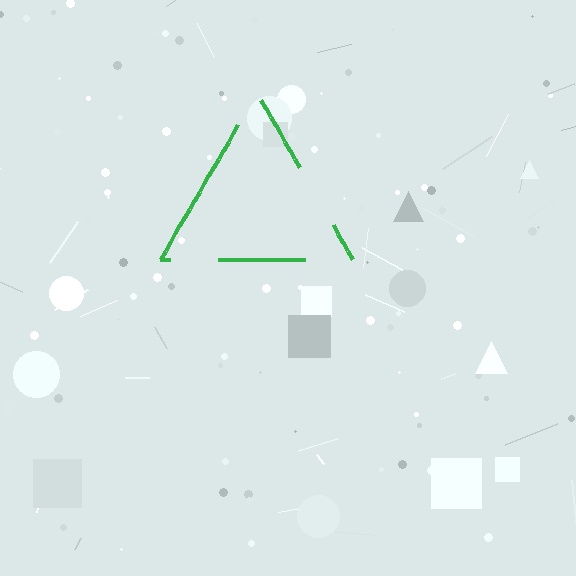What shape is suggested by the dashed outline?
The dashed outline suggests a triangle.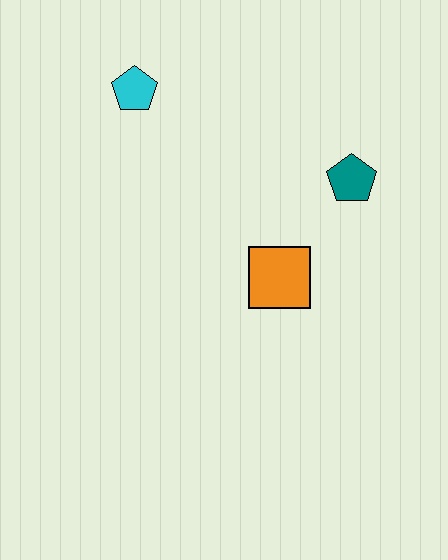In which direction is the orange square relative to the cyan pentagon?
The orange square is below the cyan pentagon.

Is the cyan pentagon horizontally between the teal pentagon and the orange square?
No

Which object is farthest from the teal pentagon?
The cyan pentagon is farthest from the teal pentagon.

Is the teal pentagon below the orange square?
No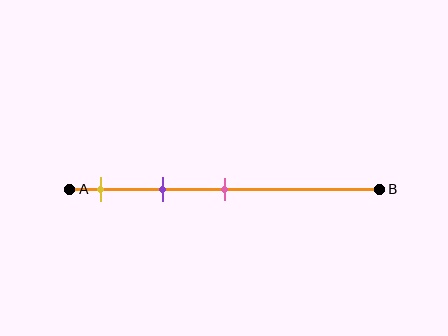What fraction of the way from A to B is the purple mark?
The purple mark is approximately 30% (0.3) of the way from A to B.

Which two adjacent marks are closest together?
The yellow and purple marks are the closest adjacent pair.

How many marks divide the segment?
There are 3 marks dividing the segment.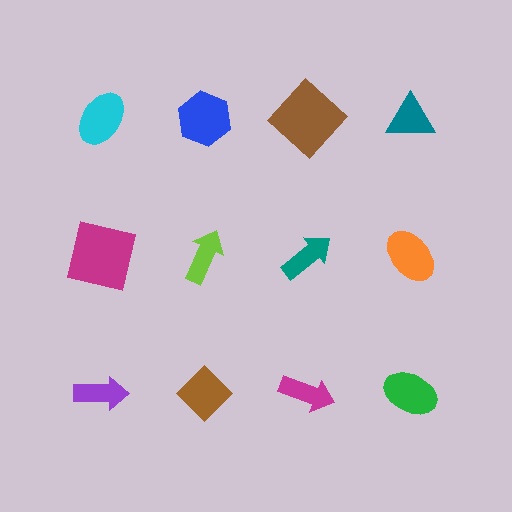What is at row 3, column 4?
A green ellipse.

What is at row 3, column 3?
A magenta arrow.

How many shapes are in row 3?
4 shapes.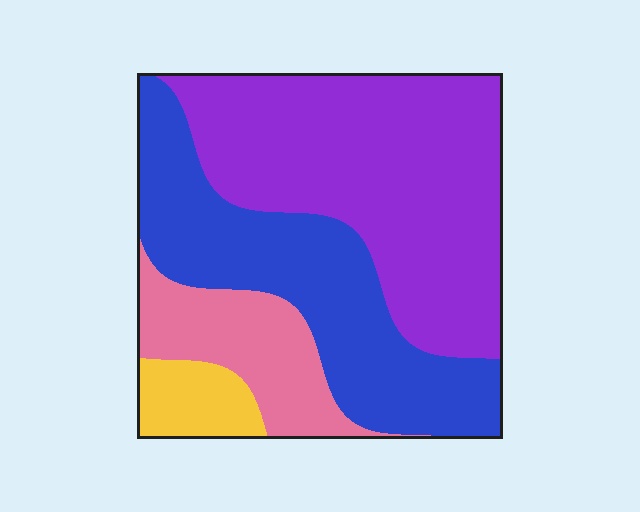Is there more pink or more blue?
Blue.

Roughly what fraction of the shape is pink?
Pink takes up about one sixth (1/6) of the shape.